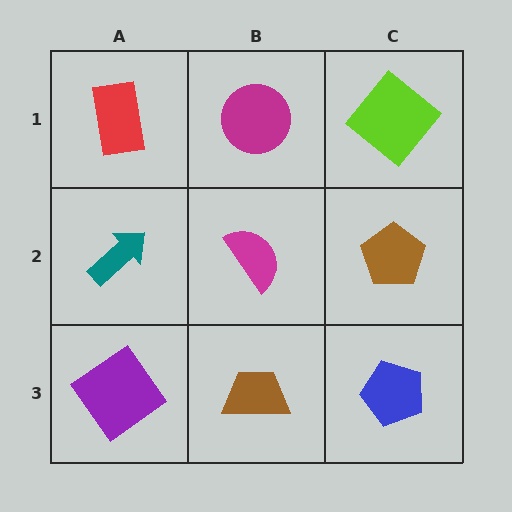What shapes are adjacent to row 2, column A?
A red rectangle (row 1, column A), a purple diamond (row 3, column A), a magenta semicircle (row 2, column B).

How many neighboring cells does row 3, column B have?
3.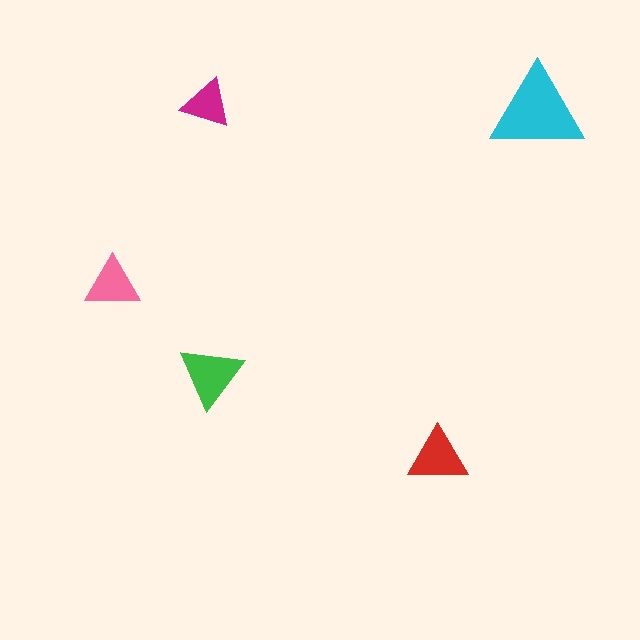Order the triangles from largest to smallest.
the cyan one, the green one, the red one, the pink one, the magenta one.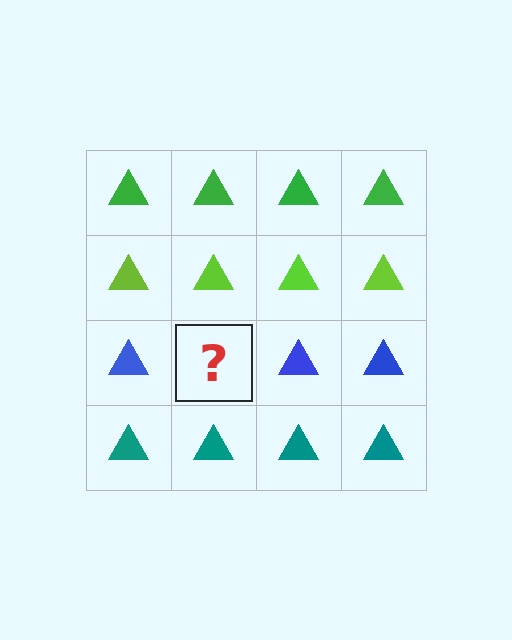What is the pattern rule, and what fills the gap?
The rule is that each row has a consistent color. The gap should be filled with a blue triangle.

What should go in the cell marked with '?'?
The missing cell should contain a blue triangle.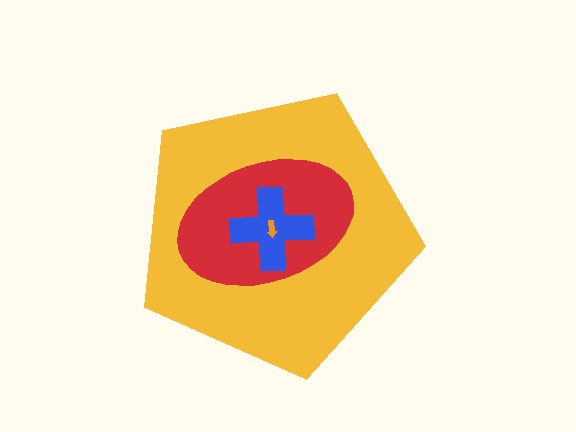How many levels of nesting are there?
4.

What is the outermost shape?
The yellow pentagon.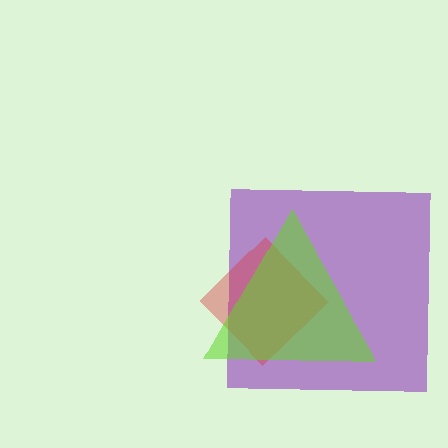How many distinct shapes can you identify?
There are 3 distinct shapes: a purple square, a red diamond, a lime triangle.